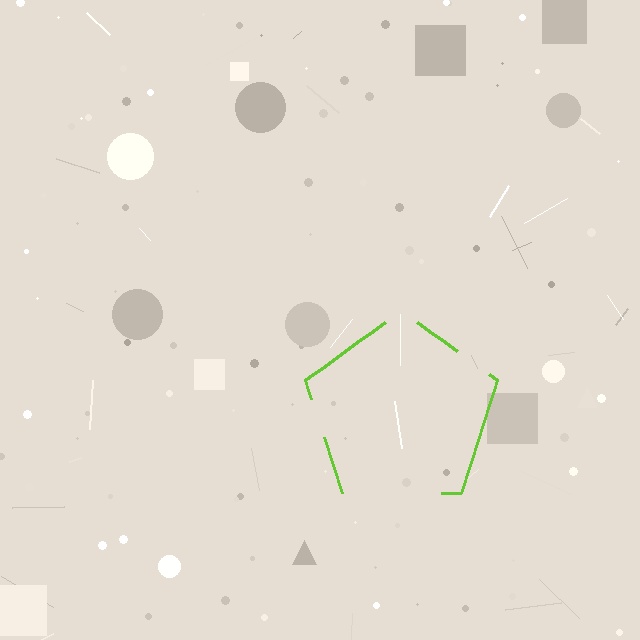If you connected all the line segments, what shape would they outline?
They would outline a pentagon.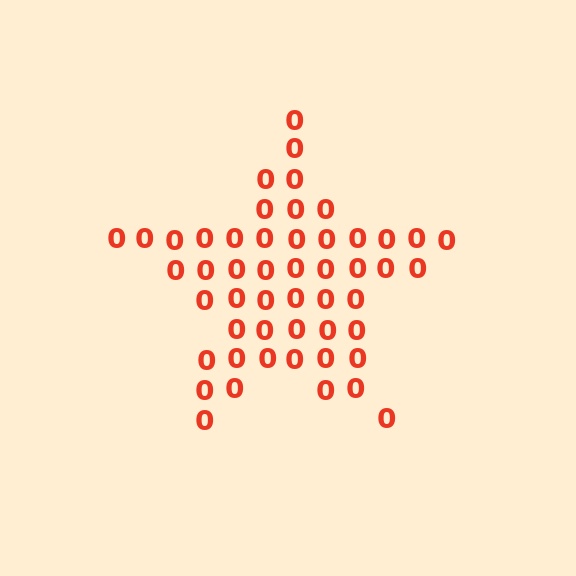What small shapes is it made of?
It is made of small digit 0's.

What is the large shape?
The large shape is a star.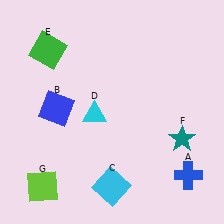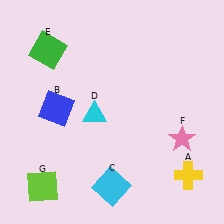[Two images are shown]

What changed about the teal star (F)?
In Image 1, F is teal. In Image 2, it changed to pink.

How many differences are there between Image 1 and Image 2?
There are 2 differences between the two images.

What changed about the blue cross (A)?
In Image 1, A is blue. In Image 2, it changed to yellow.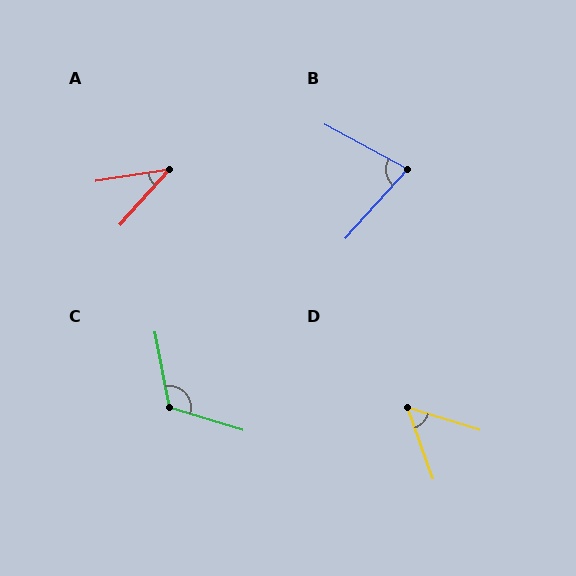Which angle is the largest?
C, at approximately 118 degrees.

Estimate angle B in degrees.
Approximately 77 degrees.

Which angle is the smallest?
A, at approximately 39 degrees.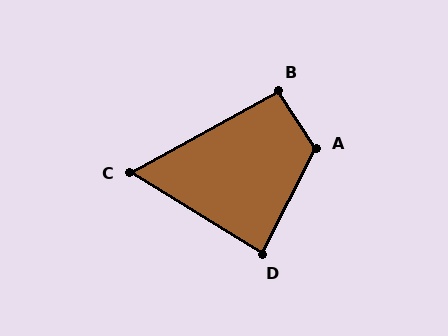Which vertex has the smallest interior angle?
C, at approximately 60 degrees.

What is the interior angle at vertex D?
Approximately 85 degrees (approximately right).